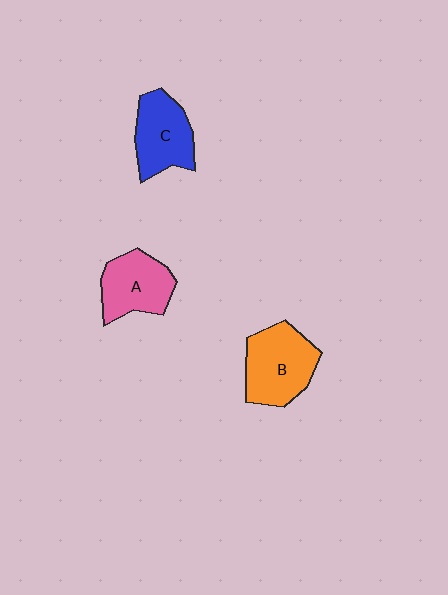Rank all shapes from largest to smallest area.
From largest to smallest: B (orange), C (blue), A (pink).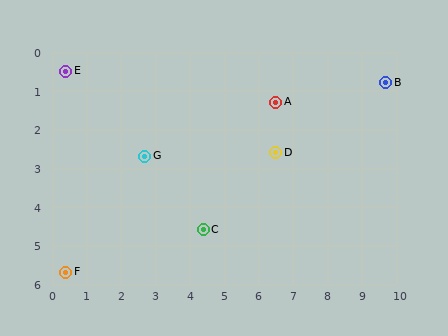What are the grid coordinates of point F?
Point F is at approximately (0.4, 5.7).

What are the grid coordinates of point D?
Point D is at approximately (6.5, 2.6).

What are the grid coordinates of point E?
Point E is at approximately (0.4, 0.5).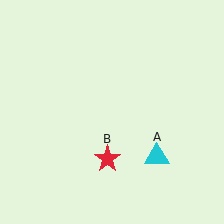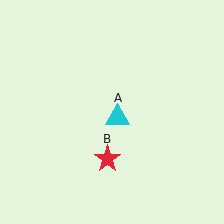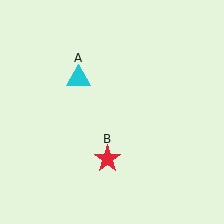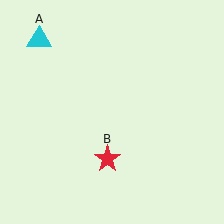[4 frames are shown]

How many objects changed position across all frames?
1 object changed position: cyan triangle (object A).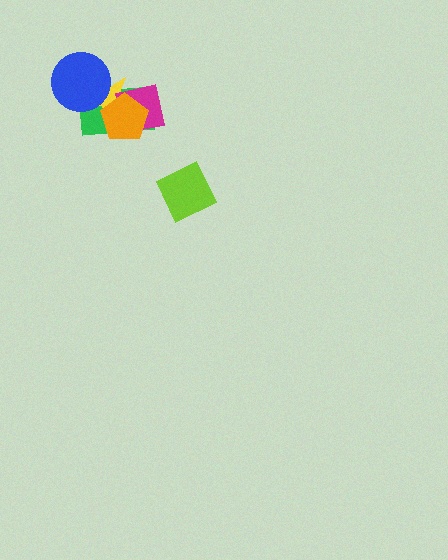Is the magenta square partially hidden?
Yes, it is partially covered by another shape.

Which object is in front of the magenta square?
The orange pentagon is in front of the magenta square.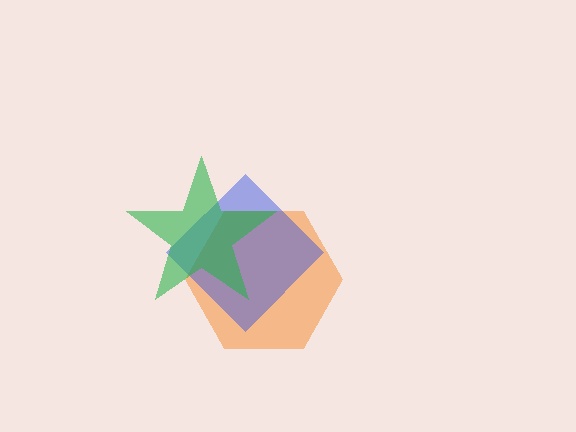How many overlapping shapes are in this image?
There are 3 overlapping shapes in the image.